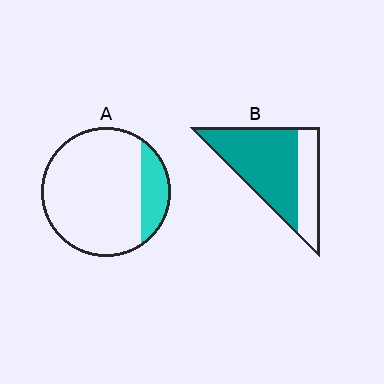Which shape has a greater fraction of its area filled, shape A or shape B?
Shape B.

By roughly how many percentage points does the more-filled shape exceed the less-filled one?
By roughly 50 percentage points (B over A).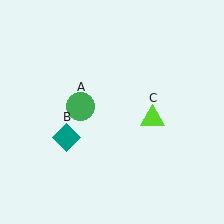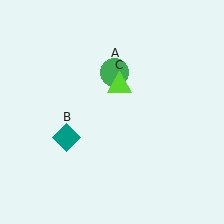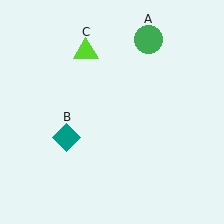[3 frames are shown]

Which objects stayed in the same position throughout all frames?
Teal diamond (object B) remained stationary.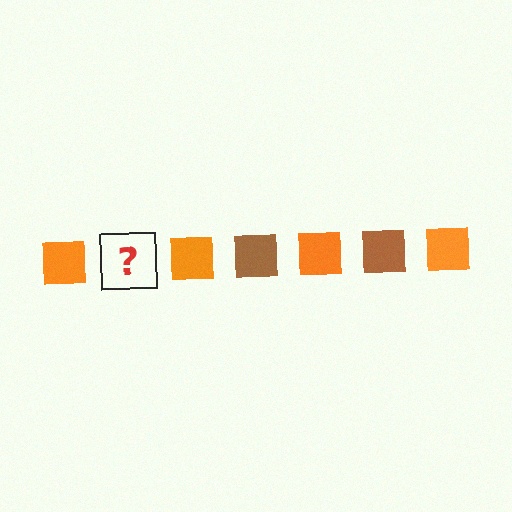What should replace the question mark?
The question mark should be replaced with a brown square.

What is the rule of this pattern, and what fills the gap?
The rule is that the pattern cycles through orange, brown squares. The gap should be filled with a brown square.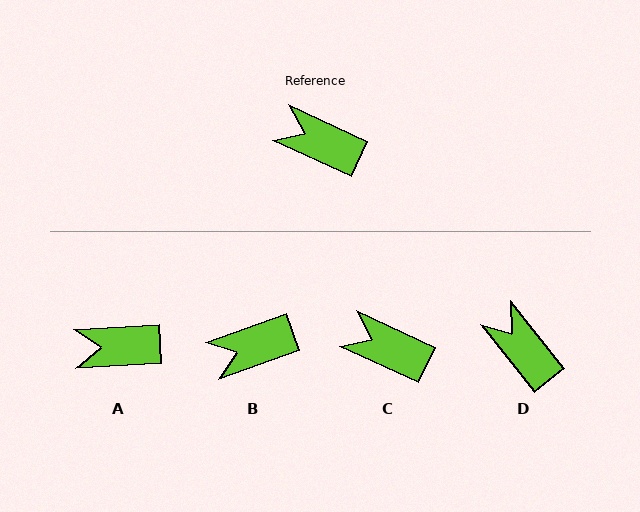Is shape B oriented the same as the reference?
No, it is off by about 44 degrees.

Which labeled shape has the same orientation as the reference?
C.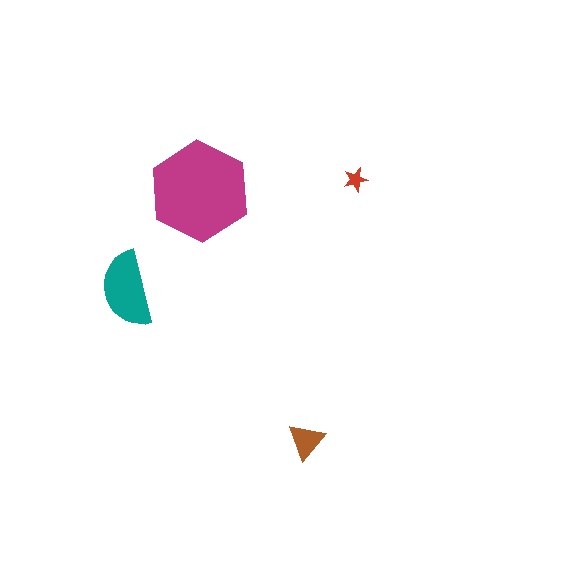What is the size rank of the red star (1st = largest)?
4th.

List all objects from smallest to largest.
The red star, the brown triangle, the teal semicircle, the magenta hexagon.